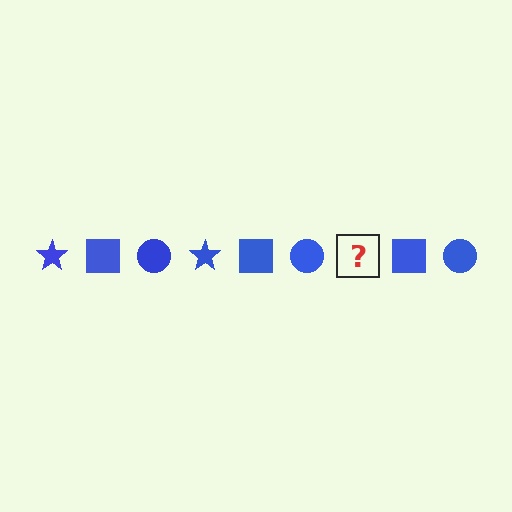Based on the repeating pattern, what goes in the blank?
The blank should be a blue star.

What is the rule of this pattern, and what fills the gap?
The rule is that the pattern cycles through star, square, circle shapes in blue. The gap should be filled with a blue star.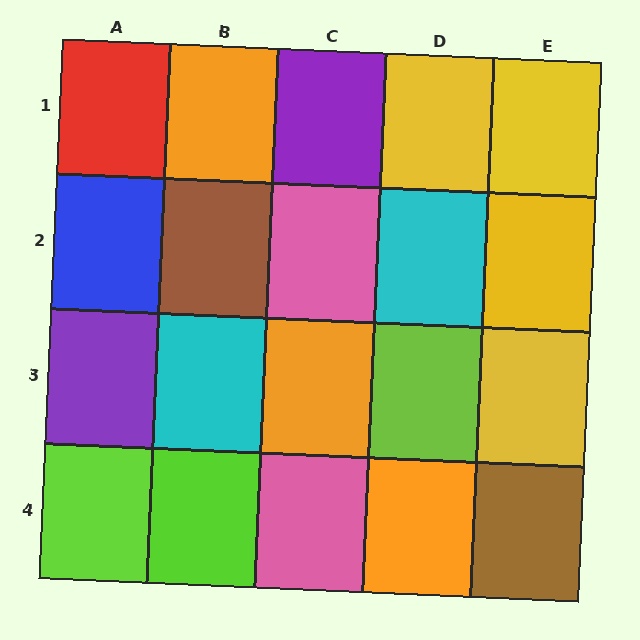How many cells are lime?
3 cells are lime.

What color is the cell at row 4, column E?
Brown.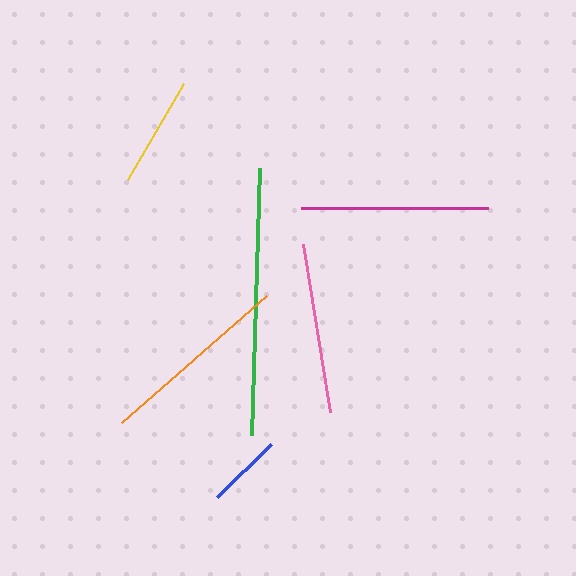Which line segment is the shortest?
The blue line is the shortest at approximately 75 pixels.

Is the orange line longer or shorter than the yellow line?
The orange line is longer than the yellow line.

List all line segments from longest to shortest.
From longest to shortest: green, orange, magenta, pink, yellow, blue.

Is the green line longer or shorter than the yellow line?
The green line is longer than the yellow line.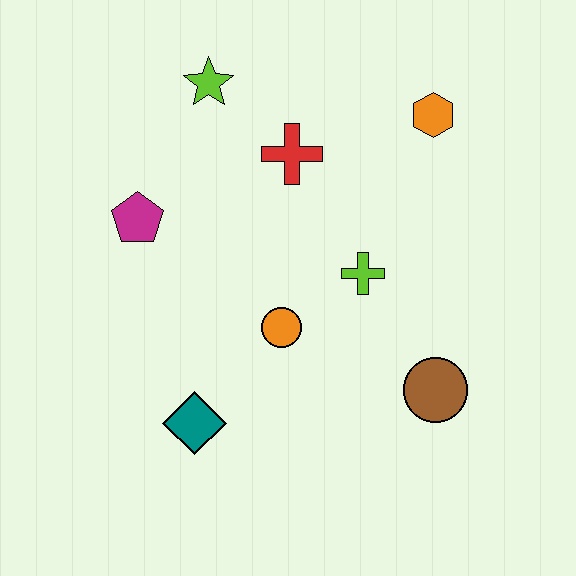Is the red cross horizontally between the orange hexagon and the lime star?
Yes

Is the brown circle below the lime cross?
Yes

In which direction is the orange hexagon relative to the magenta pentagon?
The orange hexagon is to the right of the magenta pentagon.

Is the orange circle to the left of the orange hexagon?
Yes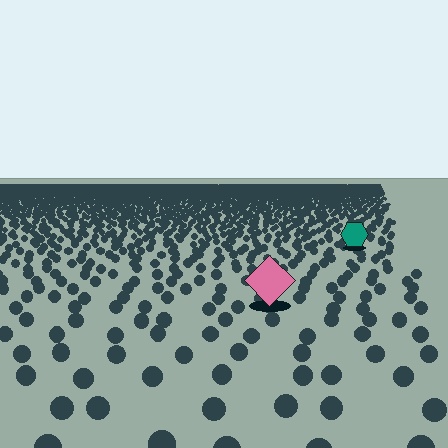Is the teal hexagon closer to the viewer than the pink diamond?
No. The pink diamond is closer — you can tell from the texture gradient: the ground texture is coarser near it.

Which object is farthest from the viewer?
The teal hexagon is farthest from the viewer. It appears smaller and the ground texture around it is denser.